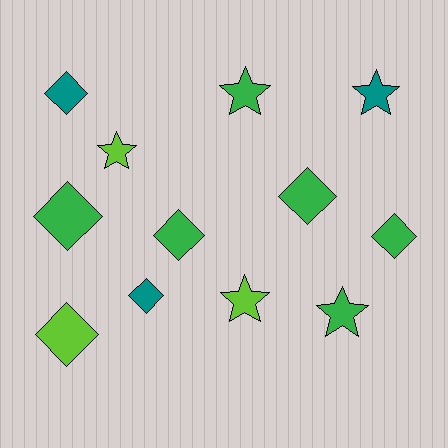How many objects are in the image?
There are 12 objects.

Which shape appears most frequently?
Diamond, with 7 objects.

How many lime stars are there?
There are 2 lime stars.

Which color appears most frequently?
Green, with 6 objects.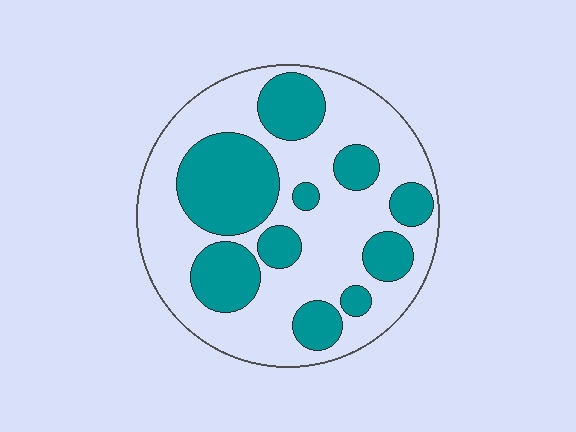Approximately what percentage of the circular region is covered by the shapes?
Approximately 35%.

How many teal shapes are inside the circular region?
10.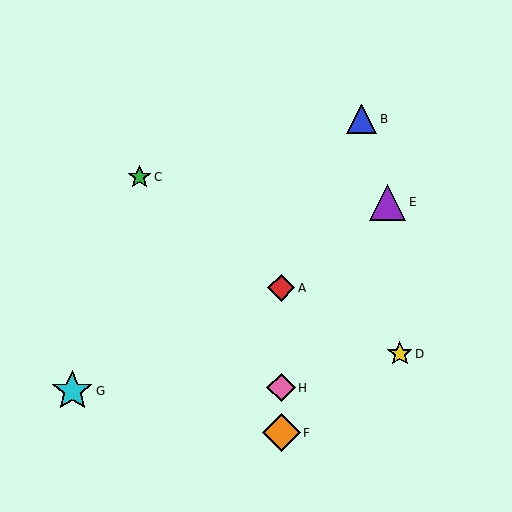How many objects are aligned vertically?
3 objects (A, F, H) are aligned vertically.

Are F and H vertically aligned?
Yes, both are at x≈281.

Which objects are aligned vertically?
Objects A, F, H are aligned vertically.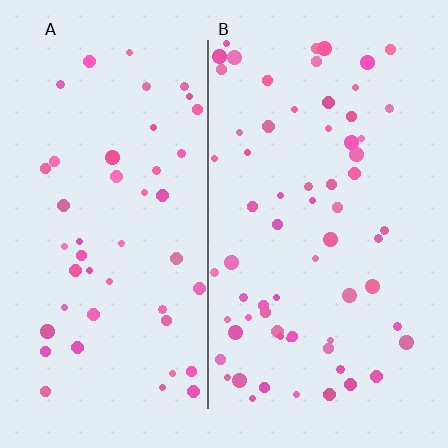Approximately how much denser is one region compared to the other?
Approximately 1.4× — region B over region A.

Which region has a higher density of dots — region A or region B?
B (the right).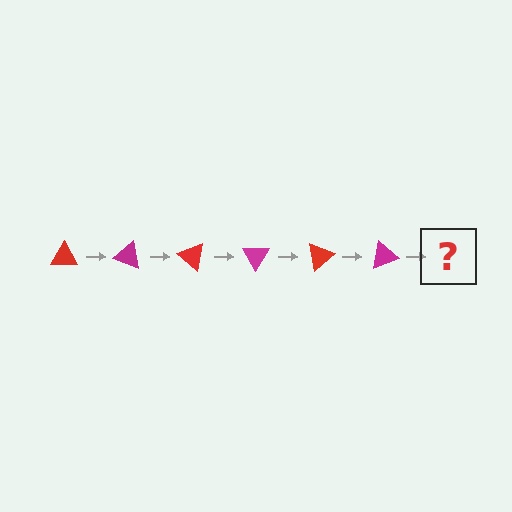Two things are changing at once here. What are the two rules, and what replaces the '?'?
The two rules are that it rotates 20 degrees each step and the color cycles through red and magenta. The '?' should be a red triangle, rotated 120 degrees from the start.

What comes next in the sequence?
The next element should be a red triangle, rotated 120 degrees from the start.